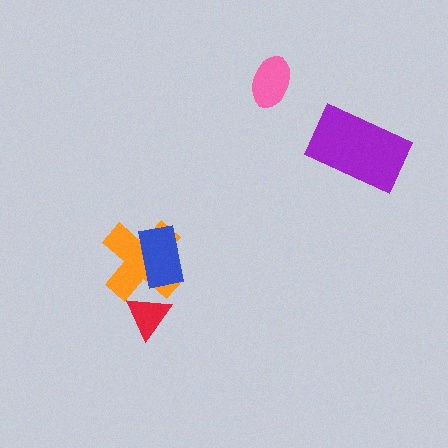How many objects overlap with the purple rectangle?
0 objects overlap with the purple rectangle.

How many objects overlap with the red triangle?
1 object overlaps with the red triangle.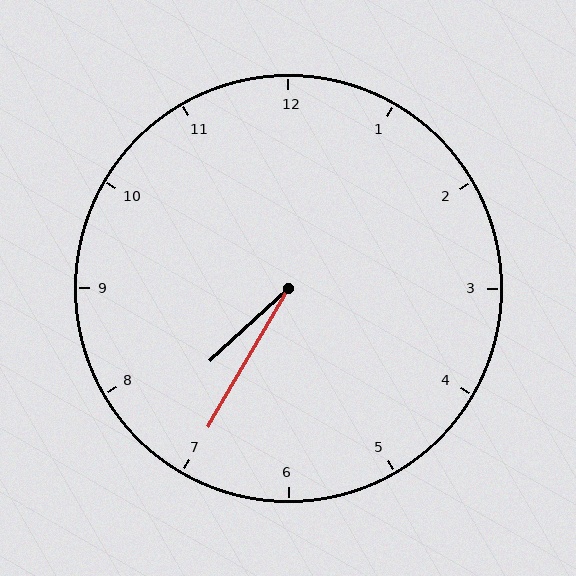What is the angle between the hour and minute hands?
Approximately 18 degrees.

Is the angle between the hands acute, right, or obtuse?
It is acute.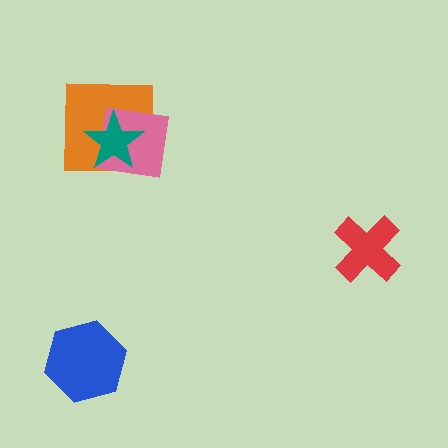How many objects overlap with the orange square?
2 objects overlap with the orange square.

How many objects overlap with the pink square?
2 objects overlap with the pink square.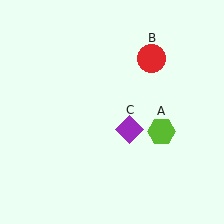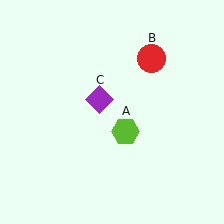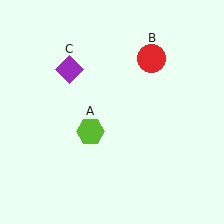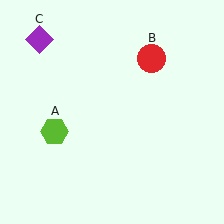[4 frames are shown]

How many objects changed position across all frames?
2 objects changed position: lime hexagon (object A), purple diamond (object C).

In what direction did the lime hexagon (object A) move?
The lime hexagon (object A) moved left.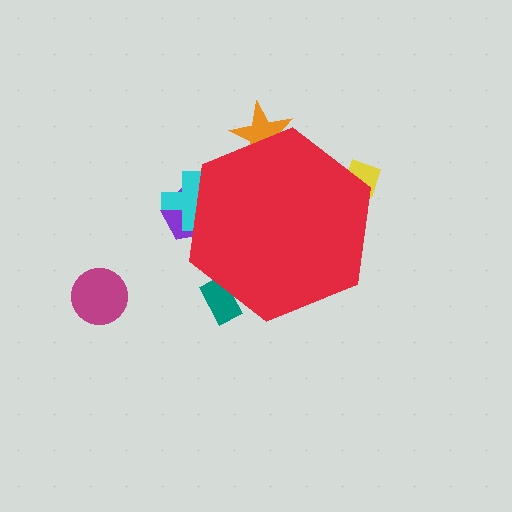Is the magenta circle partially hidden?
No, the magenta circle is fully visible.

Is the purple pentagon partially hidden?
Yes, the purple pentagon is partially hidden behind the red hexagon.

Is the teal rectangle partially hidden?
Yes, the teal rectangle is partially hidden behind the red hexagon.